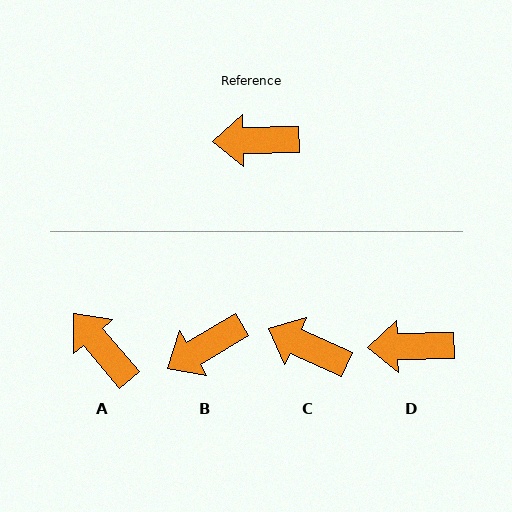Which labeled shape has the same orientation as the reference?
D.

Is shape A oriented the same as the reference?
No, it is off by about 51 degrees.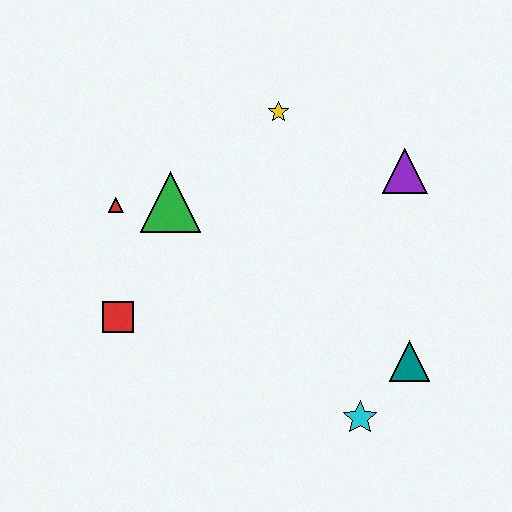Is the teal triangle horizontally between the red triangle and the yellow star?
No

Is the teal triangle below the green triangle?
Yes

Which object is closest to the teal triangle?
The cyan star is closest to the teal triangle.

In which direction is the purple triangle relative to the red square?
The purple triangle is to the right of the red square.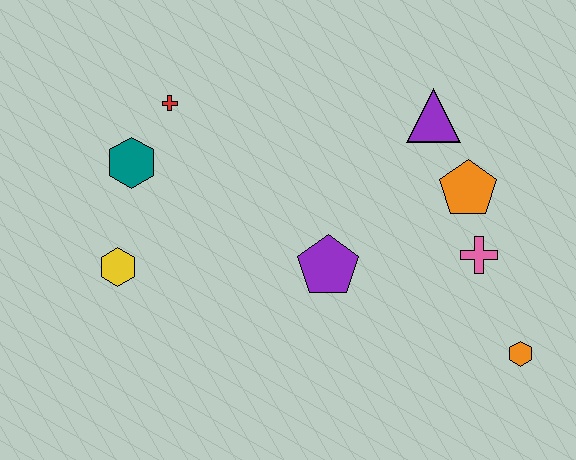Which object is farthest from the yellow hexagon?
The orange hexagon is farthest from the yellow hexagon.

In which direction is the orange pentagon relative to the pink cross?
The orange pentagon is above the pink cross.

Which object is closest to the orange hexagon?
The pink cross is closest to the orange hexagon.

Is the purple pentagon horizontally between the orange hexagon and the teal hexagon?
Yes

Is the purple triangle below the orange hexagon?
No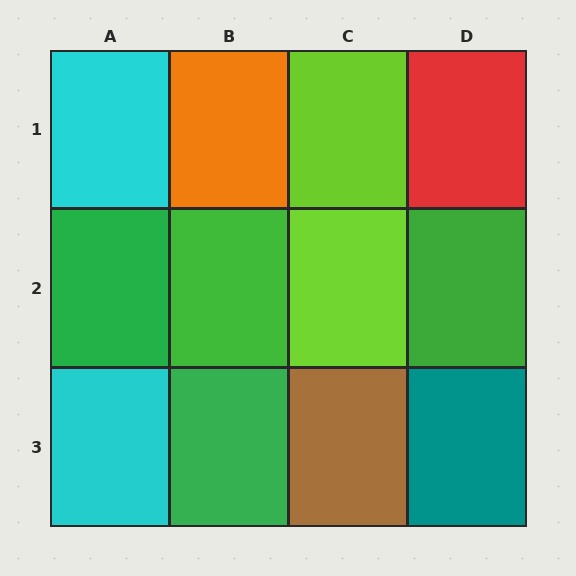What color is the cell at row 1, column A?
Cyan.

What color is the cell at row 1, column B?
Orange.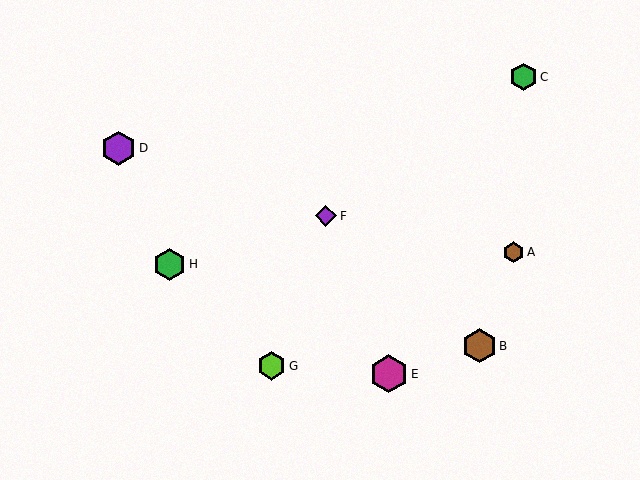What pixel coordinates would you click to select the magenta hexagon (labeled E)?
Click at (389, 374) to select the magenta hexagon E.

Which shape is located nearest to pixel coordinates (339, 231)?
The purple diamond (labeled F) at (326, 216) is nearest to that location.